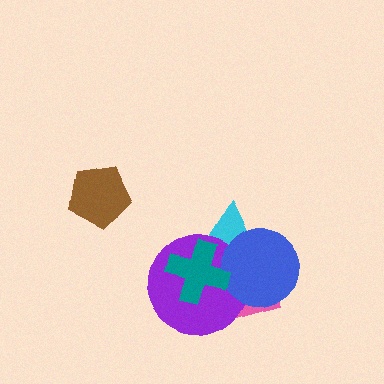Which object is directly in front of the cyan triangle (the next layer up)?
The purple circle is directly in front of the cyan triangle.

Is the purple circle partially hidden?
Yes, it is partially covered by another shape.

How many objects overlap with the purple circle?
4 objects overlap with the purple circle.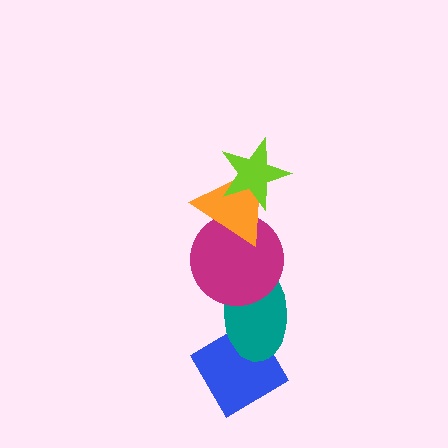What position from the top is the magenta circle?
The magenta circle is 3rd from the top.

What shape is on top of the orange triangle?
The lime star is on top of the orange triangle.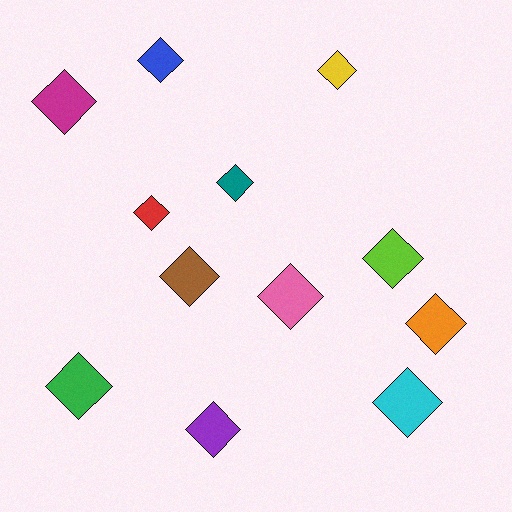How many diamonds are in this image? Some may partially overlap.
There are 12 diamonds.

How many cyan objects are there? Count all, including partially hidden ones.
There is 1 cyan object.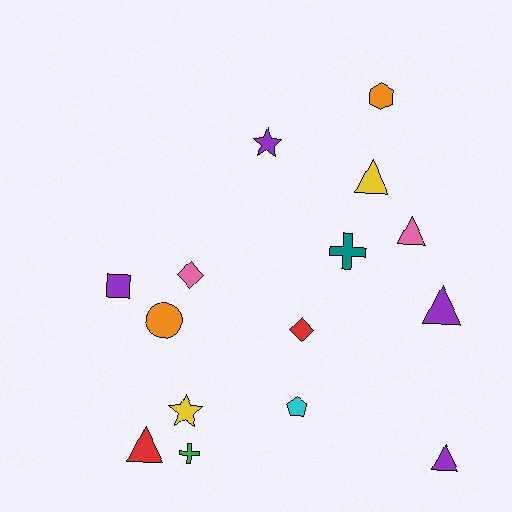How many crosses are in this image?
There are 2 crosses.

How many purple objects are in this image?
There are 4 purple objects.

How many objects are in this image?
There are 15 objects.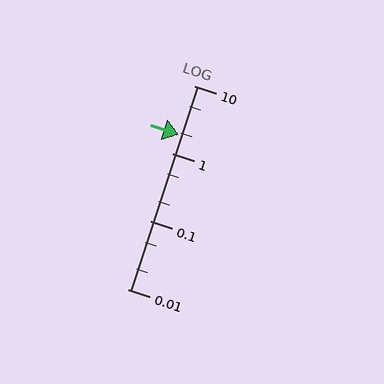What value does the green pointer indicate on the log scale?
The pointer indicates approximately 1.9.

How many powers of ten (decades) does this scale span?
The scale spans 3 decades, from 0.01 to 10.